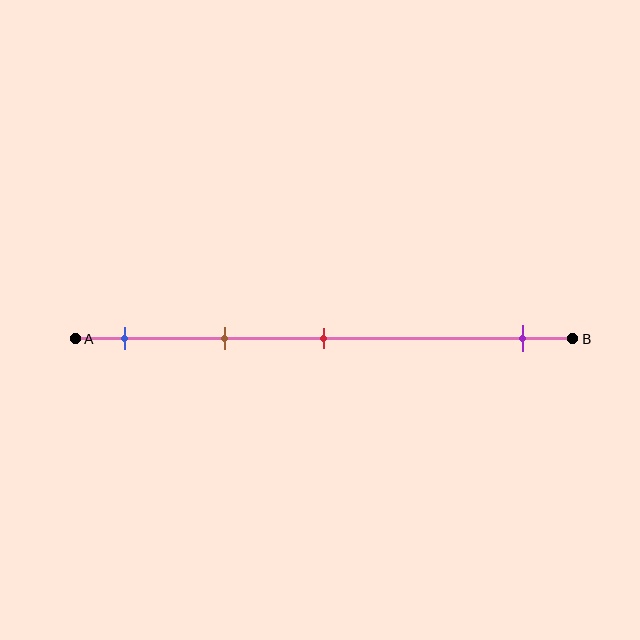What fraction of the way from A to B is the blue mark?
The blue mark is approximately 10% (0.1) of the way from A to B.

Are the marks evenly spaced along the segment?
No, the marks are not evenly spaced.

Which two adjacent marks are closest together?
The blue and brown marks are the closest adjacent pair.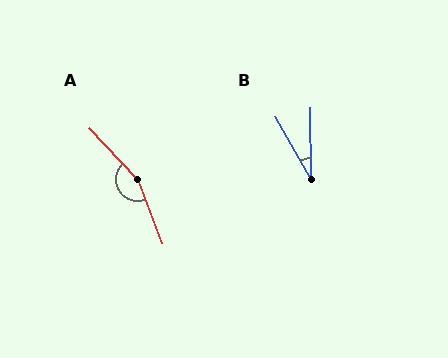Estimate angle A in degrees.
Approximately 157 degrees.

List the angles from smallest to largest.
B (29°), A (157°).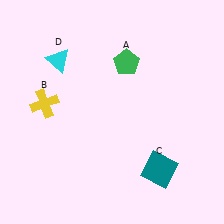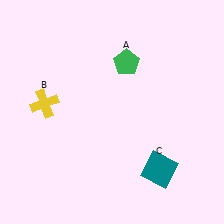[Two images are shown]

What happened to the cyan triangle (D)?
The cyan triangle (D) was removed in Image 2. It was in the top-left area of Image 1.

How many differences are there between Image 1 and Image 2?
There is 1 difference between the two images.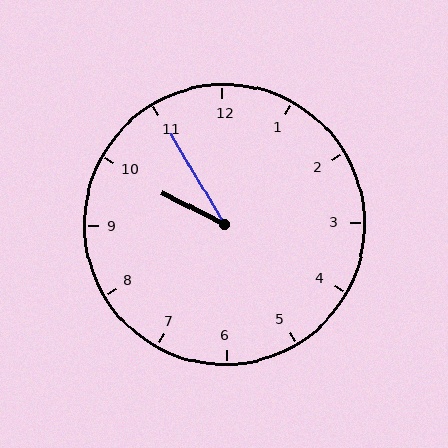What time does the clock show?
9:55.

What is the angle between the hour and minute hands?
Approximately 32 degrees.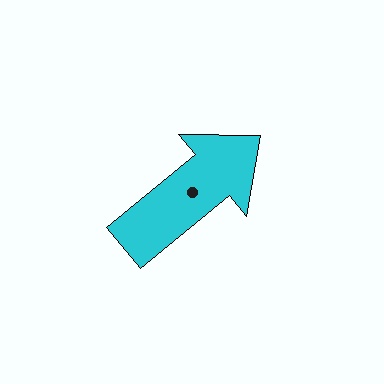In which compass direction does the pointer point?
Northeast.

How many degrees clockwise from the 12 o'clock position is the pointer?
Approximately 51 degrees.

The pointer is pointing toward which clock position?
Roughly 2 o'clock.